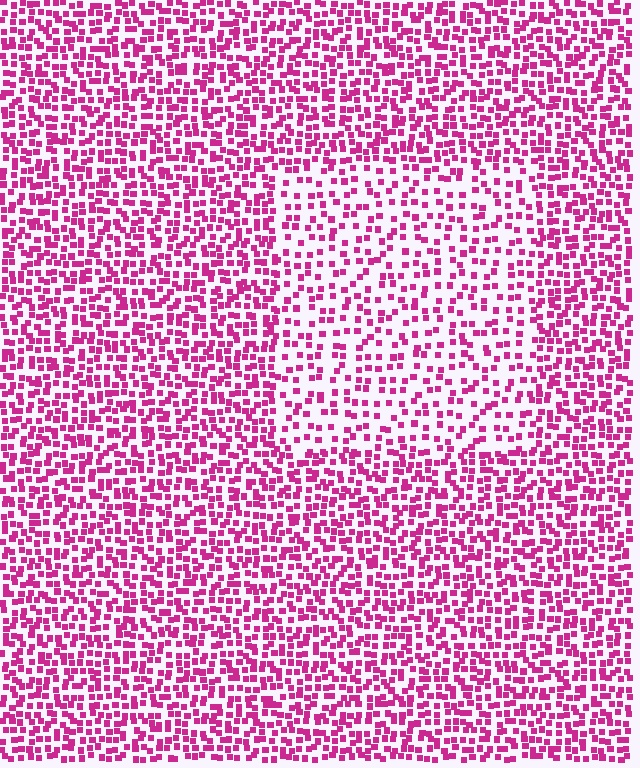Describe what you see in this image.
The image contains small magenta elements arranged at two different densities. A rectangle-shaped region is visible where the elements are less densely packed than the surrounding area.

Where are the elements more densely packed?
The elements are more densely packed outside the rectangle boundary.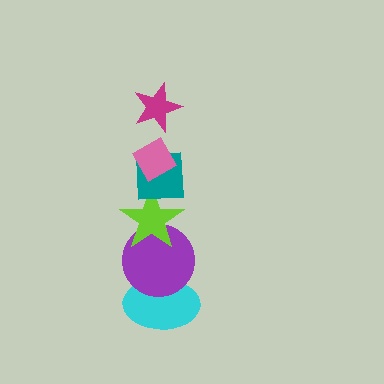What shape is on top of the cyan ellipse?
The purple circle is on top of the cyan ellipse.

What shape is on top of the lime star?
The teal square is on top of the lime star.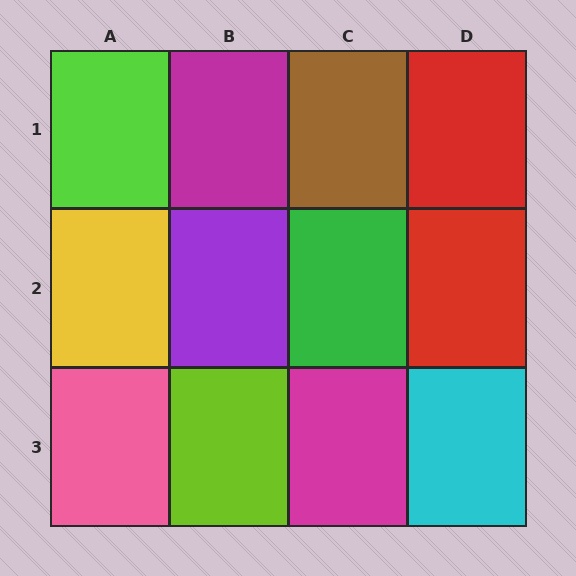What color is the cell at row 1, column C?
Brown.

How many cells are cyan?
1 cell is cyan.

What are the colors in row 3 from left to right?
Pink, lime, magenta, cyan.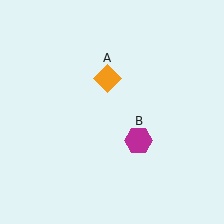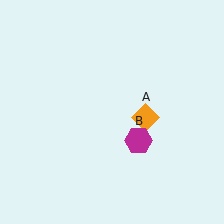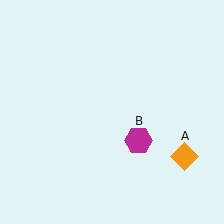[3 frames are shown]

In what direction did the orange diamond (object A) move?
The orange diamond (object A) moved down and to the right.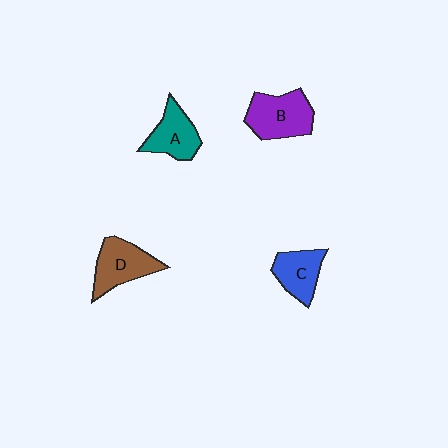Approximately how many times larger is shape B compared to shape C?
Approximately 1.3 times.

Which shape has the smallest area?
Shape C (blue).